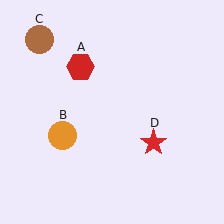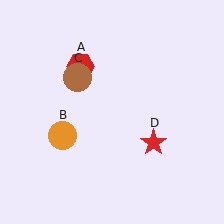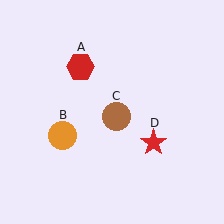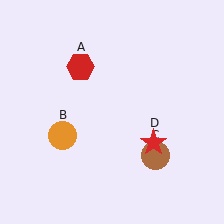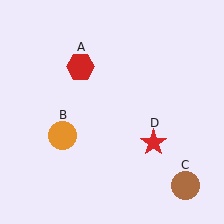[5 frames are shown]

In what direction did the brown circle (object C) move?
The brown circle (object C) moved down and to the right.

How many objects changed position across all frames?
1 object changed position: brown circle (object C).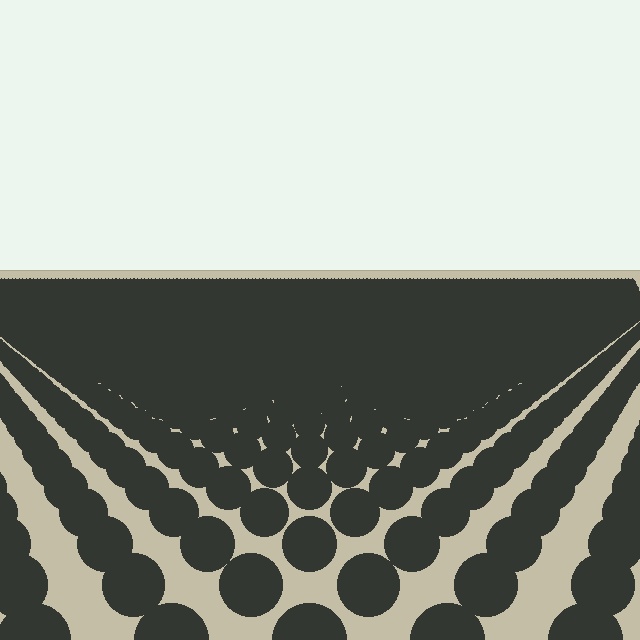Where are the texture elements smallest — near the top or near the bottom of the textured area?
Near the top.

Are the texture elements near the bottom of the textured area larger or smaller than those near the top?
Larger. Near the bottom, elements are closer to the viewer and appear at a bigger on-screen size.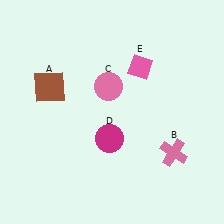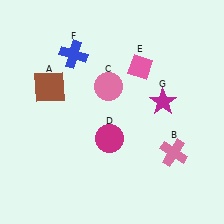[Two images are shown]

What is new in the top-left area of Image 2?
A blue cross (F) was added in the top-left area of Image 2.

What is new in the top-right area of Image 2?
A magenta star (G) was added in the top-right area of Image 2.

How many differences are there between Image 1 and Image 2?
There are 2 differences between the two images.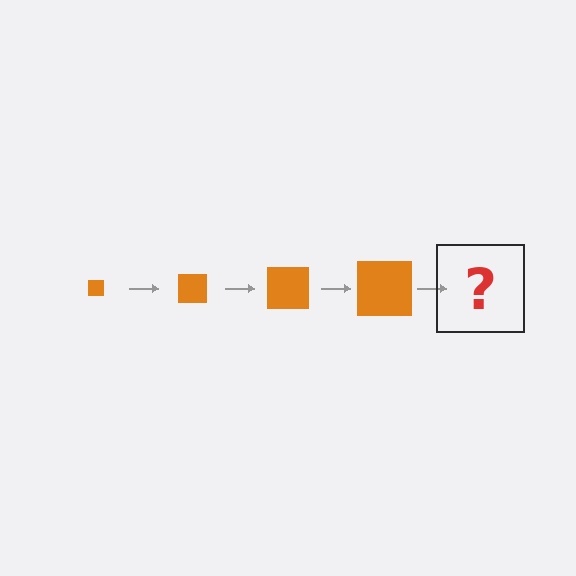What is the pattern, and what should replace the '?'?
The pattern is that the square gets progressively larger each step. The '?' should be an orange square, larger than the previous one.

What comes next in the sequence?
The next element should be an orange square, larger than the previous one.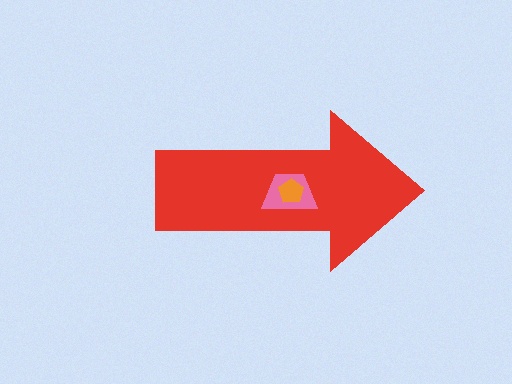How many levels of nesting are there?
3.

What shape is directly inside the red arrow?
The pink trapezoid.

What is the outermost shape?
The red arrow.